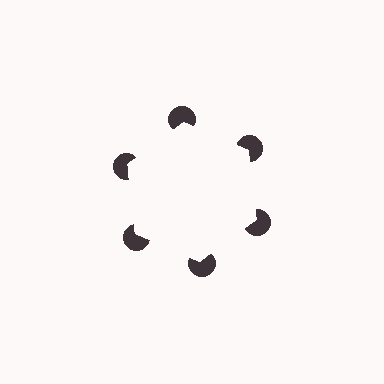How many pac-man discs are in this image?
There are 6 — one at each vertex of the illusory hexagon.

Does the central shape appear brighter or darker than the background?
It typically appears slightly brighter than the background, even though no actual brightness change is drawn.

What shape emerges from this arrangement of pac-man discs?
An illusory hexagon — its edges are inferred from the aligned wedge cuts in the pac-man discs, not physically drawn.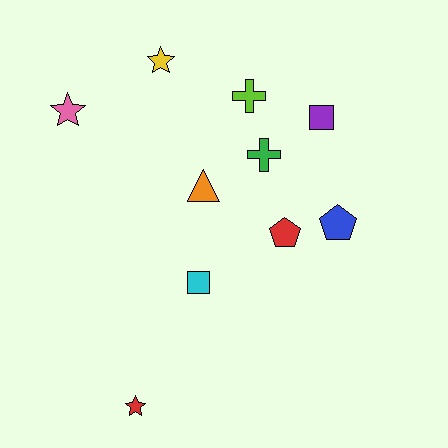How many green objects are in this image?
There is 1 green object.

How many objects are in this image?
There are 10 objects.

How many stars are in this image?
There are 3 stars.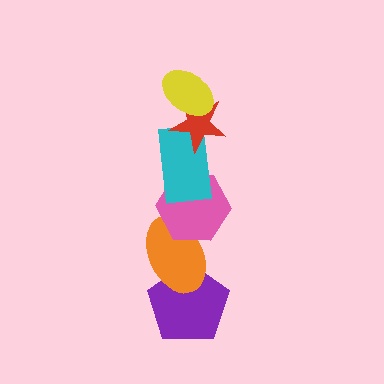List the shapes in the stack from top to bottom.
From top to bottom: the yellow ellipse, the red star, the cyan rectangle, the pink hexagon, the orange ellipse, the purple pentagon.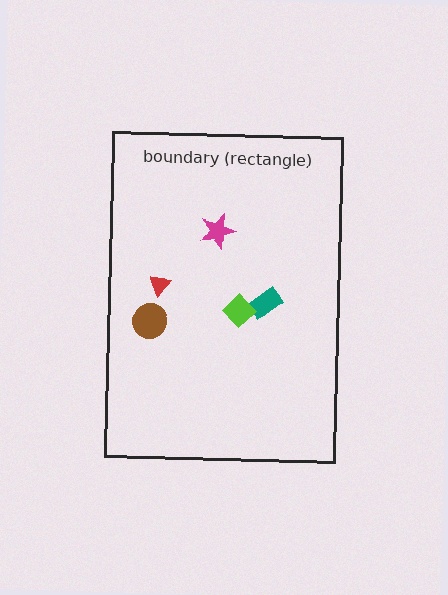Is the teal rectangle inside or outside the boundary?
Inside.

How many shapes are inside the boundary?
5 inside, 0 outside.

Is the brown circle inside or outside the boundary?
Inside.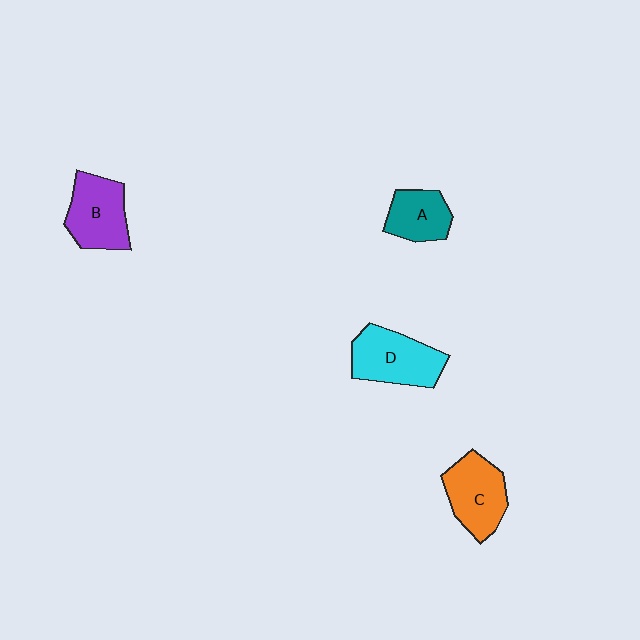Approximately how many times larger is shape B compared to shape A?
Approximately 1.4 times.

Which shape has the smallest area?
Shape A (teal).